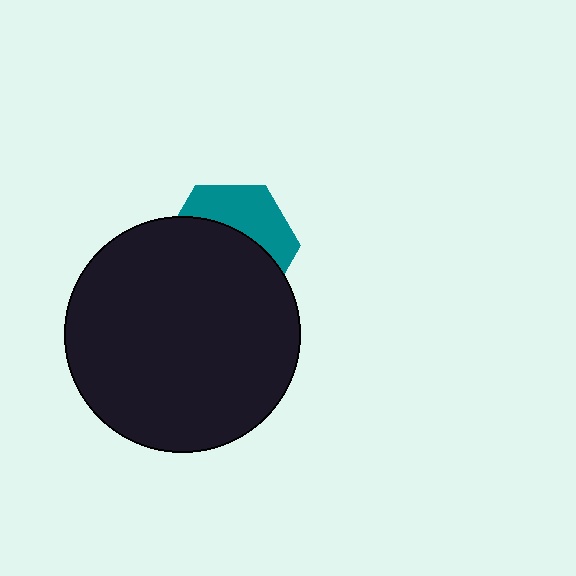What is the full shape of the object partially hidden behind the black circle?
The partially hidden object is a teal hexagon.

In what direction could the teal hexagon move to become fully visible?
The teal hexagon could move up. That would shift it out from behind the black circle entirely.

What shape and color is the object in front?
The object in front is a black circle.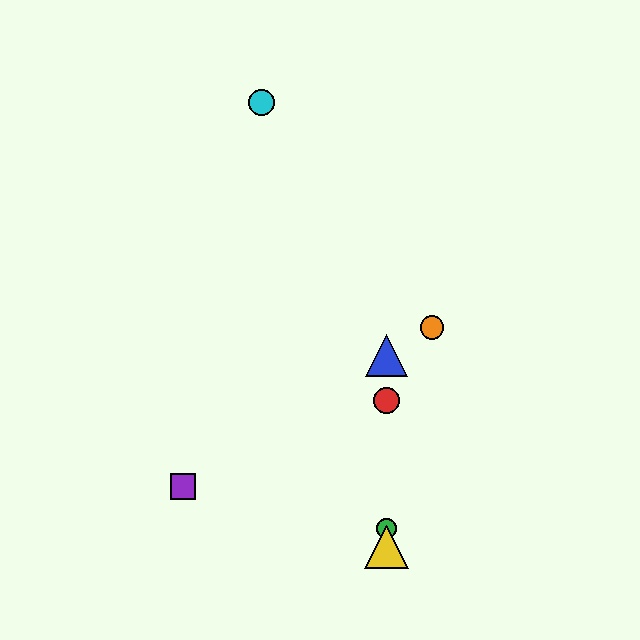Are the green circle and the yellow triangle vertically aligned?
Yes, both are at x≈387.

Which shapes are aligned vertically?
The red circle, the blue triangle, the green circle, the yellow triangle are aligned vertically.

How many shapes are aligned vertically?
4 shapes (the red circle, the blue triangle, the green circle, the yellow triangle) are aligned vertically.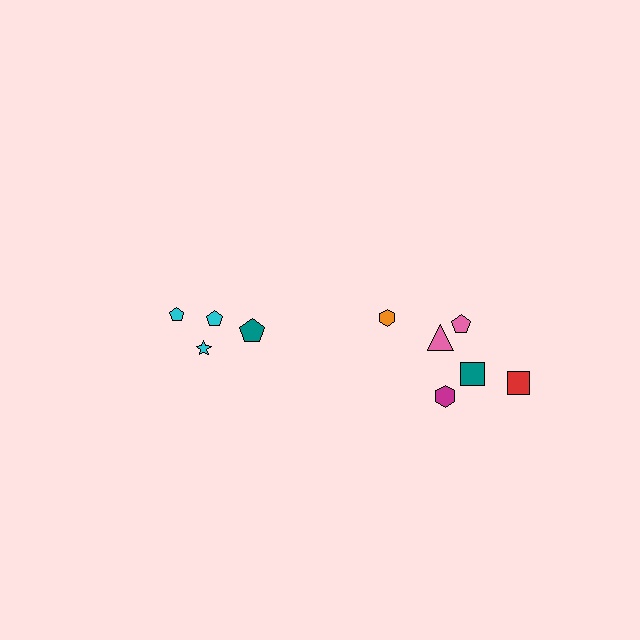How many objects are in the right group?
There are 6 objects.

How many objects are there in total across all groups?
There are 10 objects.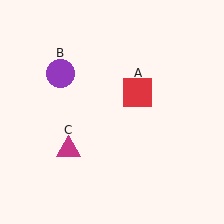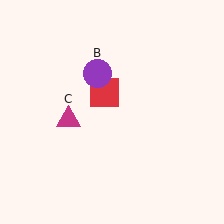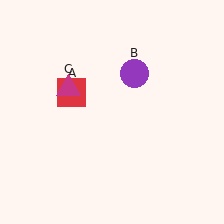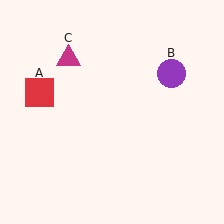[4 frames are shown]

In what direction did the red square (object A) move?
The red square (object A) moved left.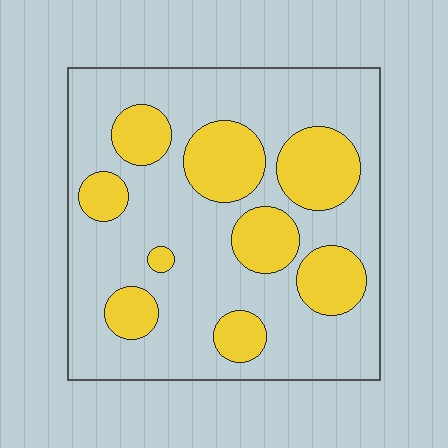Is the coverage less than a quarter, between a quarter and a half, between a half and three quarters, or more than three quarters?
Between a quarter and a half.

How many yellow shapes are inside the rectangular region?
9.